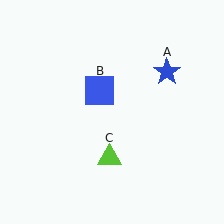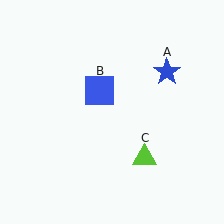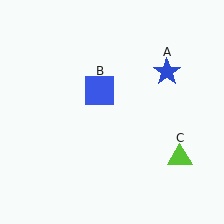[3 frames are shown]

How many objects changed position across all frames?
1 object changed position: lime triangle (object C).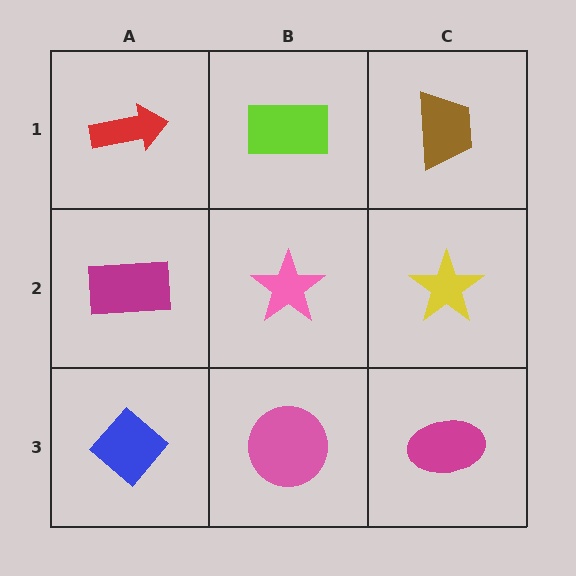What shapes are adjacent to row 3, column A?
A magenta rectangle (row 2, column A), a pink circle (row 3, column B).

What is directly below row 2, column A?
A blue diamond.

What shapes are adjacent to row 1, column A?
A magenta rectangle (row 2, column A), a lime rectangle (row 1, column B).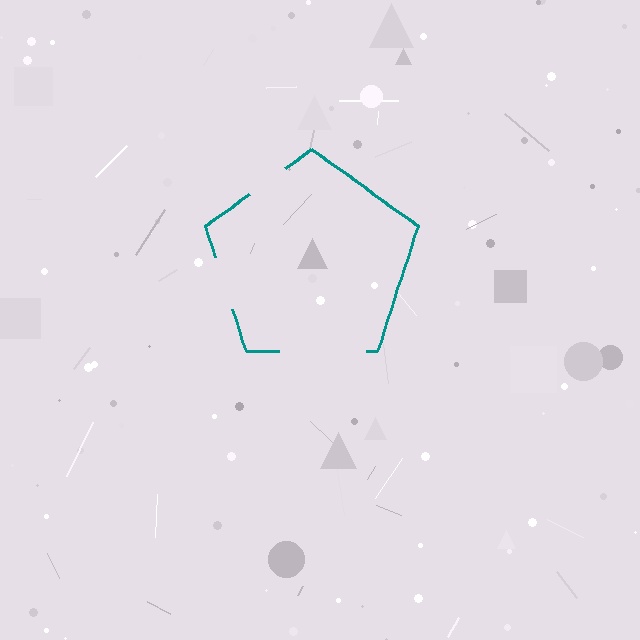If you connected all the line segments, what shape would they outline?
They would outline a pentagon.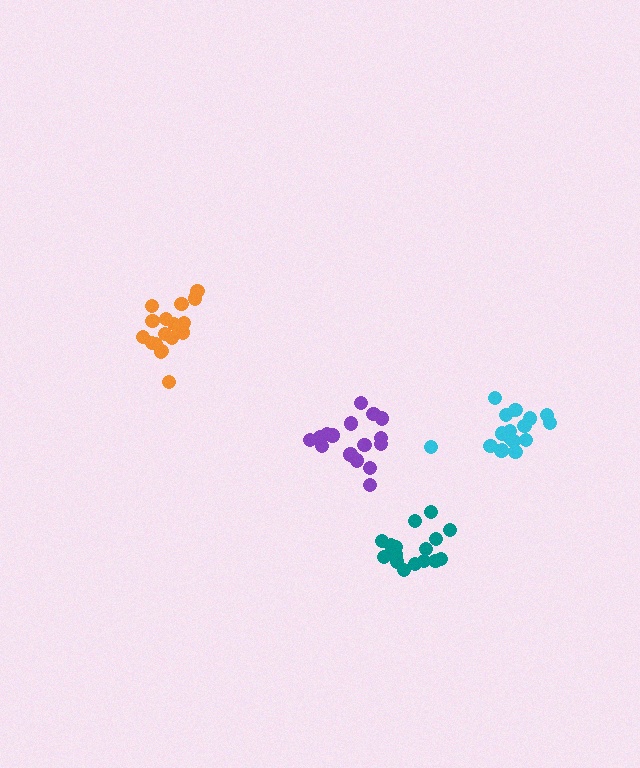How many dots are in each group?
Group 1: 16 dots, Group 2: 17 dots, Group 3: 17 dots, Group 4: 18 dots (68 total).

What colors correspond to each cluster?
The clusters are colored: purple, teal, cyan, orange.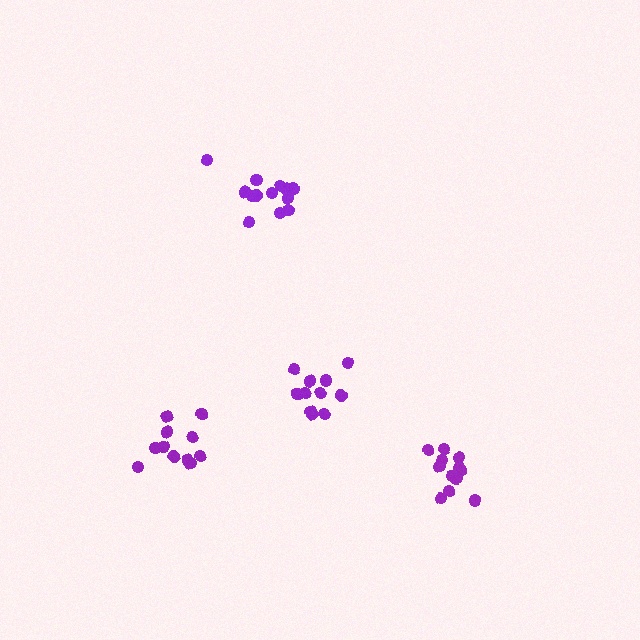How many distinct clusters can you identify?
There are 4 distinct clusters.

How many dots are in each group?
Group 1: 12 dots, Group 2: 12 dots, Group 3: 13 dots, Group 4: 12 dots (49 total).